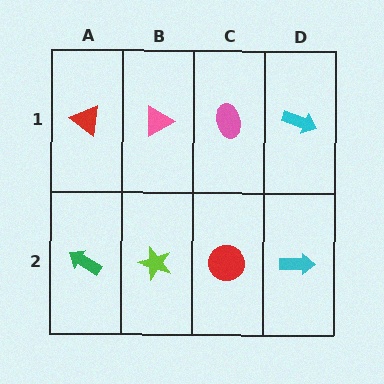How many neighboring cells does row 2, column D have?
2.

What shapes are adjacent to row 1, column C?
A red circle (row 2, column C), a pink triangle (row 1, column B), a cyan arrow (row 1, column D).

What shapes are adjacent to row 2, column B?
A pink triangle (row 1, column B), a green arrow (row 2, column A), a red circle (row 2, column C).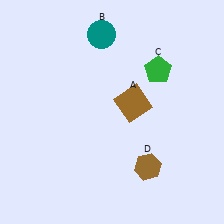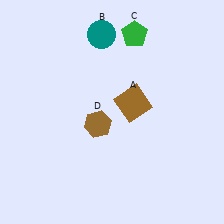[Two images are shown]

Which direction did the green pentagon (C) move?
The green pentagon (C) moved up.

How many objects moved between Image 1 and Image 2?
2 objects moved between the two images.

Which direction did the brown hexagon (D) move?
The brown hexagon (D) moved left.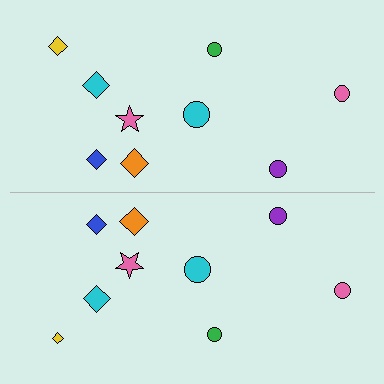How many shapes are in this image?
There are 18 shapes in this image.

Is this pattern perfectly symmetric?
No, the pattern is not perfectly symmetric. The yellow diamond on the bottom side has a different size than its mirror counterpart.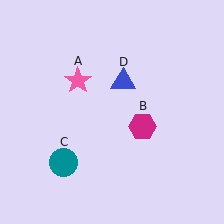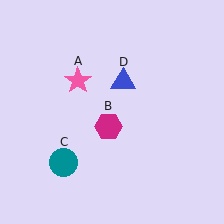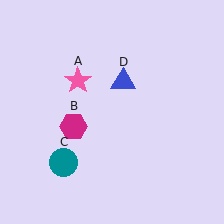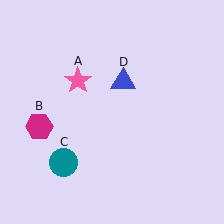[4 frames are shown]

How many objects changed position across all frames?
1 object changed position: magenta hexagon (object B).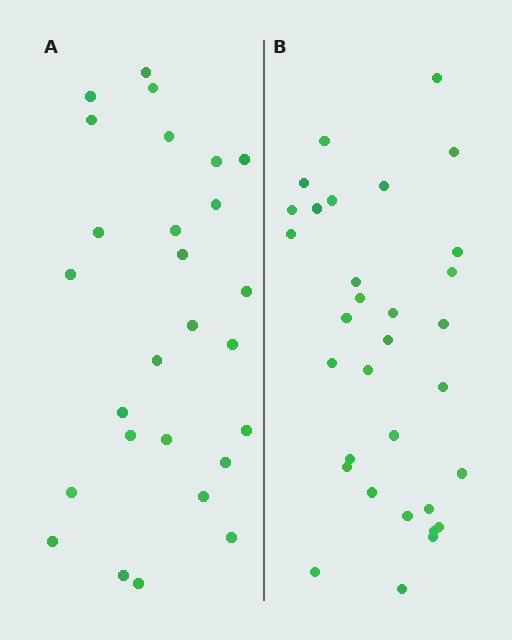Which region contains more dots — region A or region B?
Region B (the right region) has more dots.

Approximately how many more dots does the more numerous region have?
Region B has about 5 more dots than region A.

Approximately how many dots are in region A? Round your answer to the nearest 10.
About 30 dots. (The exact count is 27, which rounds to 30.)